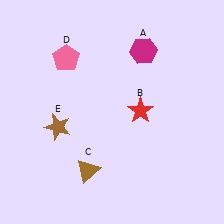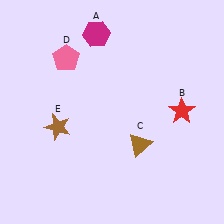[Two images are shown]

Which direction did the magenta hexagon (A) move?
The magenta hexagon (A) moved left.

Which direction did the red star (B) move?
The red star (B) moved right.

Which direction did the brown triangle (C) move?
The brown triangle (C) moved right.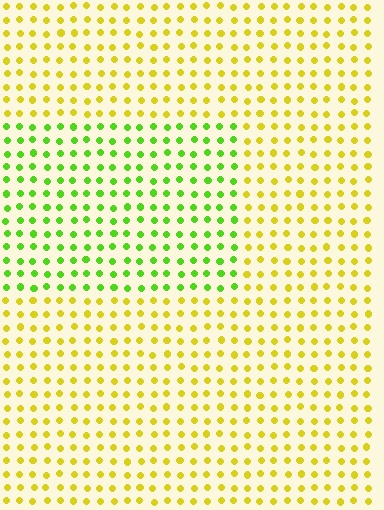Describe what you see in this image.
The image is filled with small yellow elements in a uniform arrangement. A rectangle-shaped region is visible where the elements are tinted to a slightly different hue, forming a subtle color boundary.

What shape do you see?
I see a rectangle.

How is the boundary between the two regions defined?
The boundary is defined purely by a slight shift in hue (about 46 degrees). Spacing, size, and orientation are identical on both sides.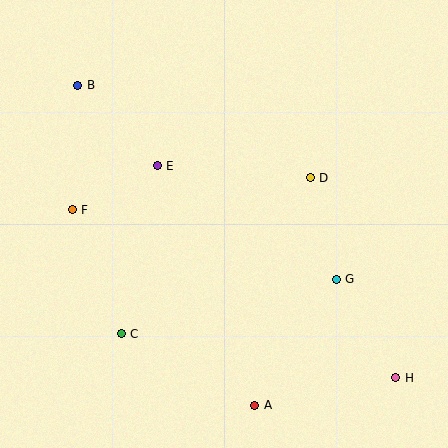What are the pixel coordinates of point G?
Point G is at (336, 279).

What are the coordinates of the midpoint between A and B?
The midpoint between A and B is at (166, 245).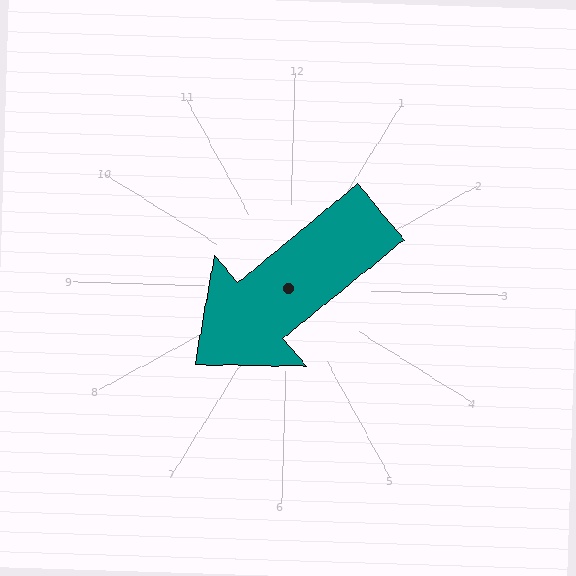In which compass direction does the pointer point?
Southwest.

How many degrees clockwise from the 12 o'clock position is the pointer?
Approximately 229 degrees.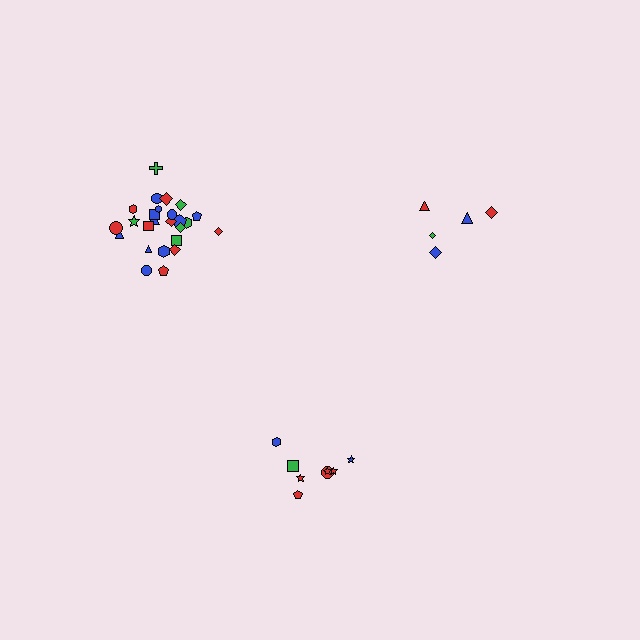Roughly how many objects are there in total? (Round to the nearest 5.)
Roughly 40 objects in total.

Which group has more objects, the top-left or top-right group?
The top-left group.